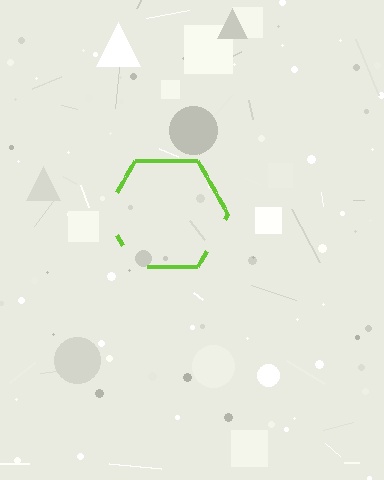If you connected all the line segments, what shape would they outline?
They would outline a hexagon.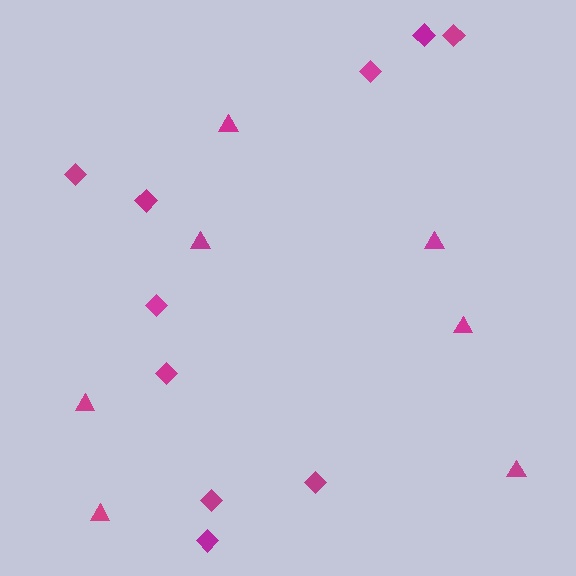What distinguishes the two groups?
There are 2 groups: one group of diamonds (10) and one group of triangles (7).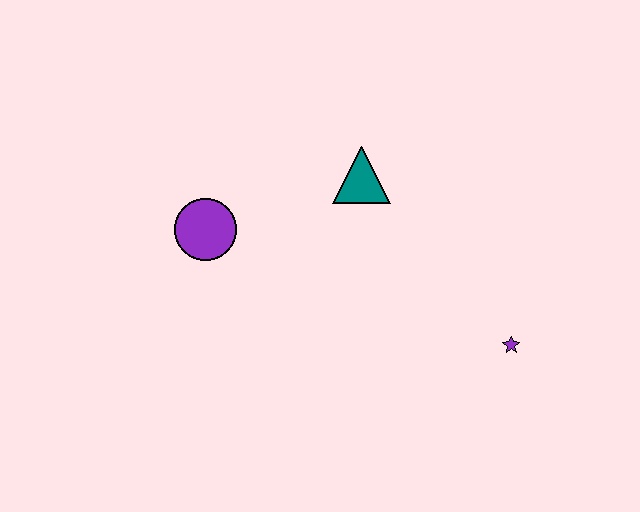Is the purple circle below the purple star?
No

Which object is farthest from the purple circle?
The purple star is farthest from the purple circle.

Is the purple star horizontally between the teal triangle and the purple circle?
No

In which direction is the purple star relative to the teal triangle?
The purple star is below the teal triangle.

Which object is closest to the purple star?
The teal triangle is closest to the purple star.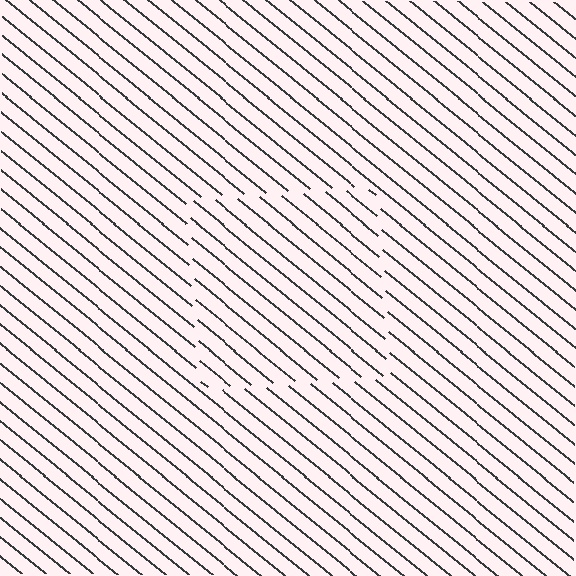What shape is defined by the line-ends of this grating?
An illusory square. The interior of the shape contains the same grating, shifted by half a period — the contour is defined by the phase discontinuity where line-ends from the inner and outer gratings abut.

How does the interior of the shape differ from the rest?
The interior of the shape contains the same grating, shifted by half a period — the contour is defined by the phase discontinuity where line-ends from the inner and outer gratings abut.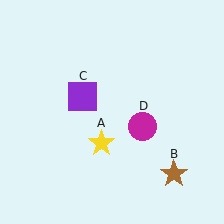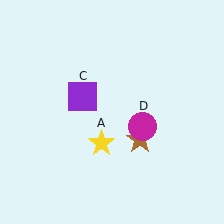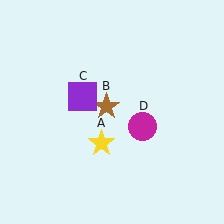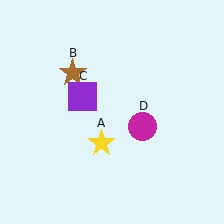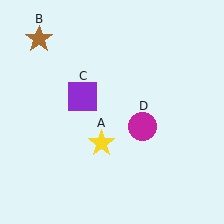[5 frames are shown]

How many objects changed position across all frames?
1 object changed position: brown star (object B).